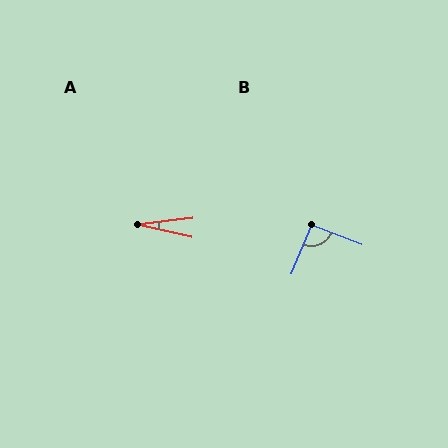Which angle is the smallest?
A, at approximately 20 degrees.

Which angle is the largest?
B, at approximately 92 degrees.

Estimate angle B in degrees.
Approximately 92 degrees.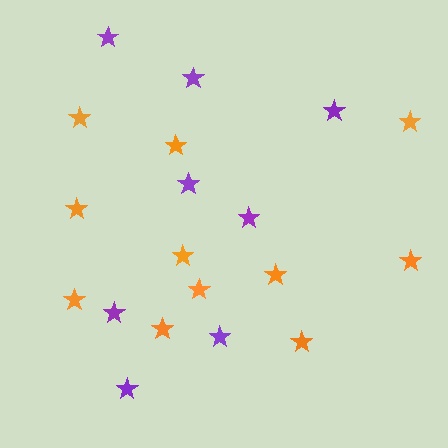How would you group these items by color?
There are 2 groups: one group of orange stars (11) and one group of purple stars (8).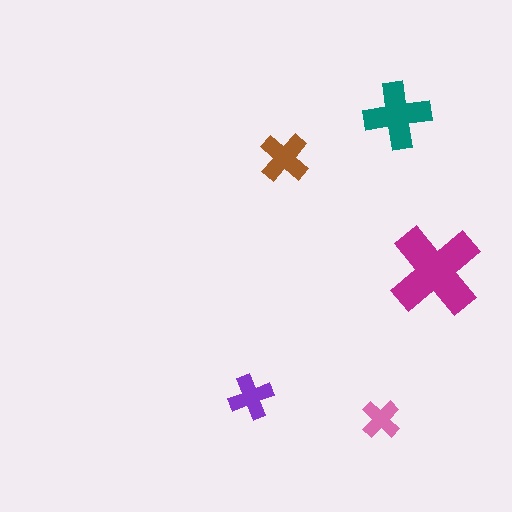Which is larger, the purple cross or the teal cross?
The teal one.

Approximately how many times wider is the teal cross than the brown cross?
About 1.5 times wider.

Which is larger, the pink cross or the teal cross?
The teal one.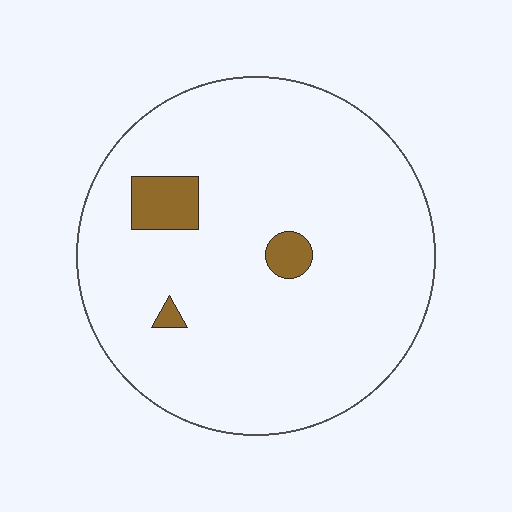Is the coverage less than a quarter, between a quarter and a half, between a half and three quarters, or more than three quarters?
Less than a quarter.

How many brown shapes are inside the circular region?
3.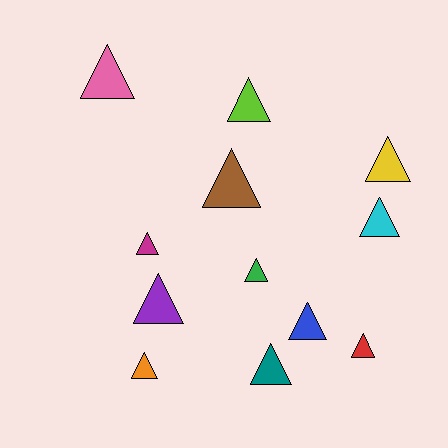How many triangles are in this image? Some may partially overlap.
There are 12 triangles.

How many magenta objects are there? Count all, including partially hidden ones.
There is 1 magenta object.